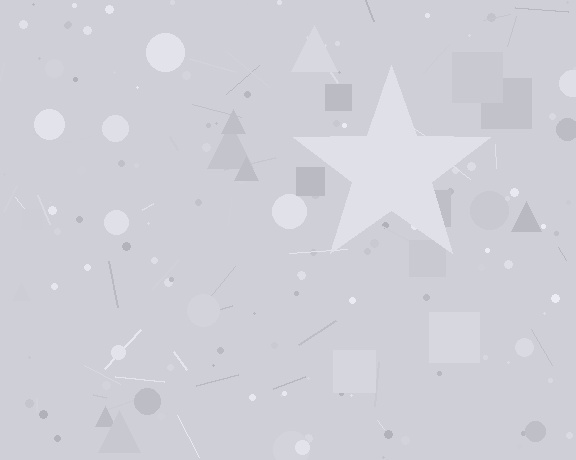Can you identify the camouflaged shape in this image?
The camouflaged shape is a star.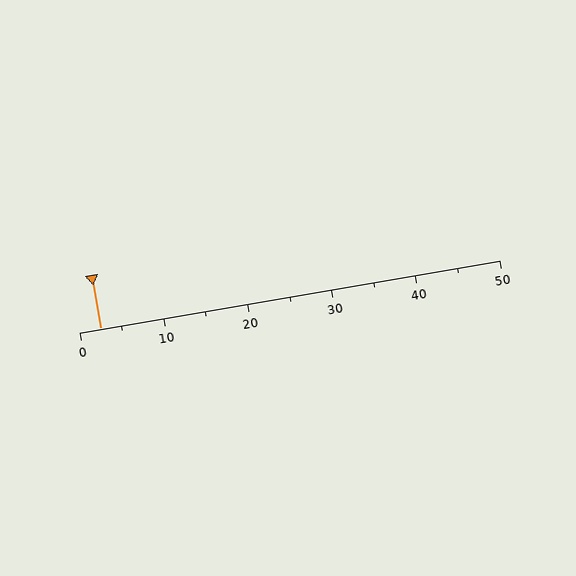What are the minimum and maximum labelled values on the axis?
The axis runs from 0 to 50.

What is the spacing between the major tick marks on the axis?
The major ticks are spaced 10 apart.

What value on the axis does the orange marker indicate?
The marker indicates approximately 2.5.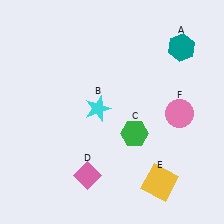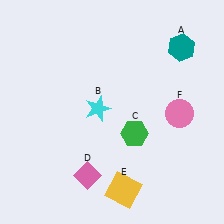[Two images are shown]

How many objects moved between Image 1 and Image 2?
1 object moved between the two images.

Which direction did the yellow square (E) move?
The yellow square (E) moved left.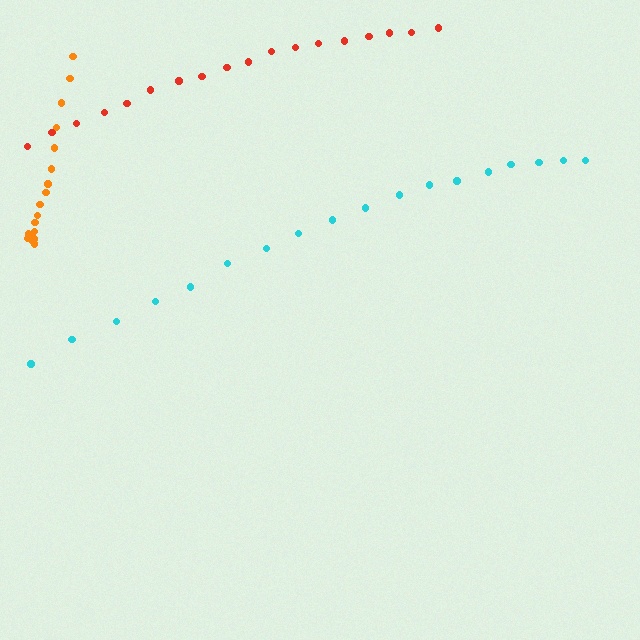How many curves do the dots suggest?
There are 3 distinct paths.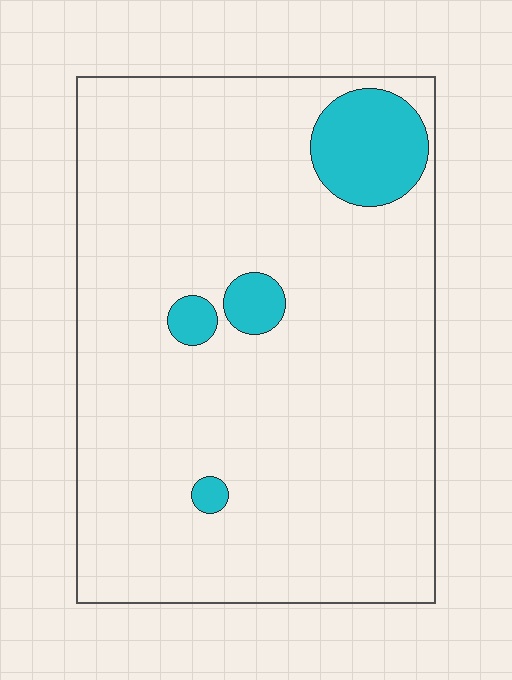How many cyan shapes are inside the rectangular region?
4.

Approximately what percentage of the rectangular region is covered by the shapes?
Approximately 10%.